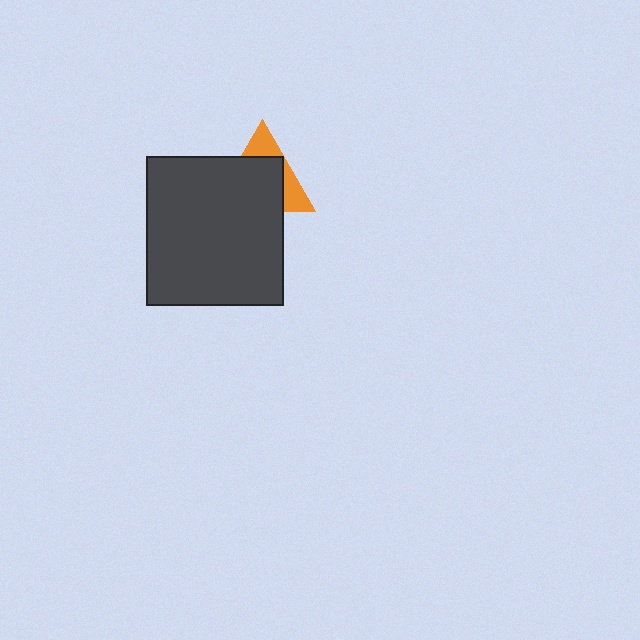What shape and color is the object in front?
The object in front is a dark gray rectangle.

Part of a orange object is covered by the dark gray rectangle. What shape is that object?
It is a triangle.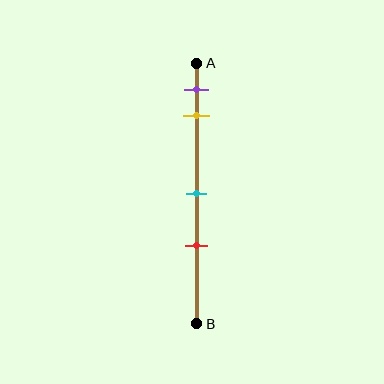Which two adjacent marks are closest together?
The purple and yellow marks are the closest adjacent pair.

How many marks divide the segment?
There are 4 marks dividing the segment.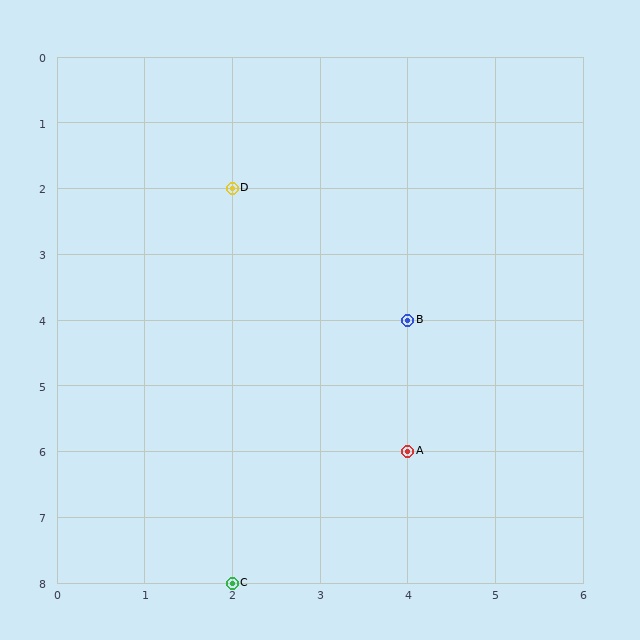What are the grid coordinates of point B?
Point B is at grid coordinates (4, 4).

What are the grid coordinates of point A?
Point A is at grid coordinates (4, 6).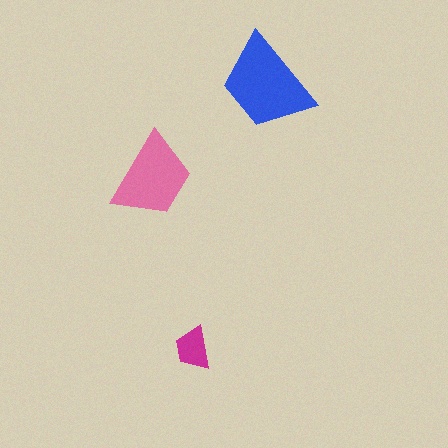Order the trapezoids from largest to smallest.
the blue one, the pink one, the magenta one.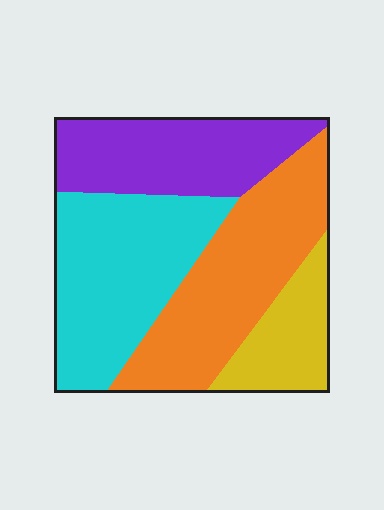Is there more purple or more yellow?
Purple.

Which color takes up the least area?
Yellow, at roughly 15%.